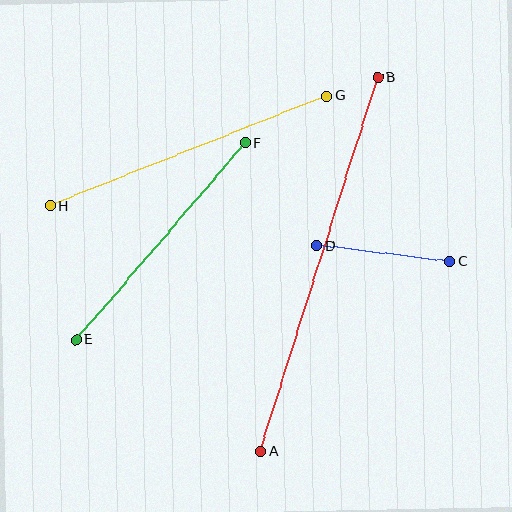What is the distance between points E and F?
The distance is approximately 259 pixels.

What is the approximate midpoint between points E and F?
The midpoint is at approximately (160, 241) pixels.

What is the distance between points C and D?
The distance is approximately 135 pixels.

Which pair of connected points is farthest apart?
Points A and B are farthest apart.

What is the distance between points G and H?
The distance is approximately 298 pixels.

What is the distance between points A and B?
The distance is approximately 392 pixels.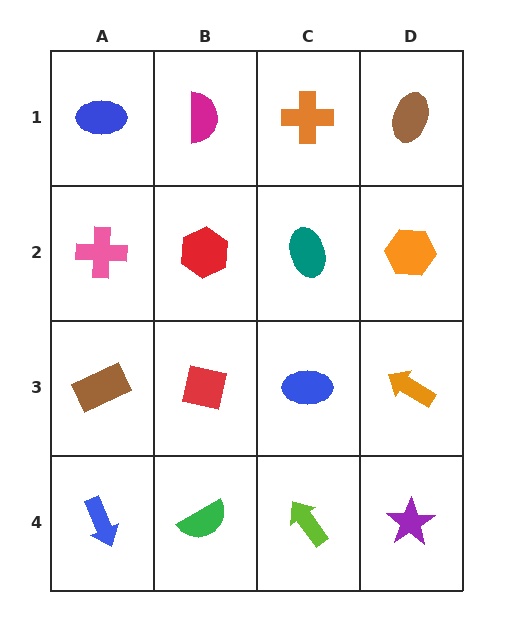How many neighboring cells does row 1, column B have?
3.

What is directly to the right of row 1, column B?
An orange cross.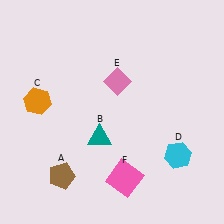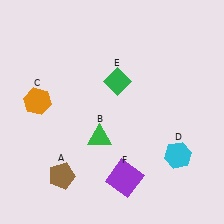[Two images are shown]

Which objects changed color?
B changed from teal to green. E changed from pink to green. F changed from pink to purple.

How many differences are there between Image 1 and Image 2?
There are 3 differences between the two images.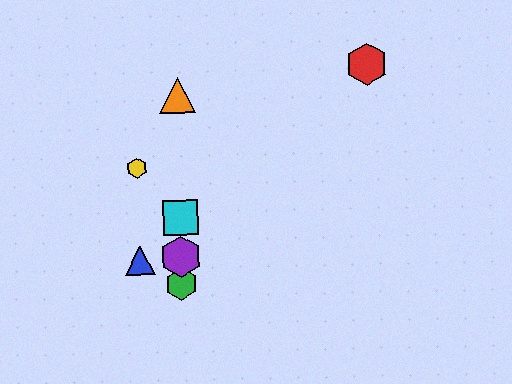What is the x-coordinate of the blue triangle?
The blue triangle is at x≈140.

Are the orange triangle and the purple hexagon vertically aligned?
Yes, both are at x≈178.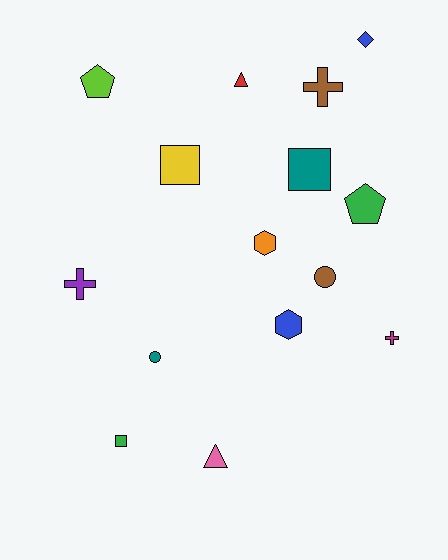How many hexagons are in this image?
There are 2 hexagons.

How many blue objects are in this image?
There are 2 blue objects.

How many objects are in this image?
There are 15 objects.